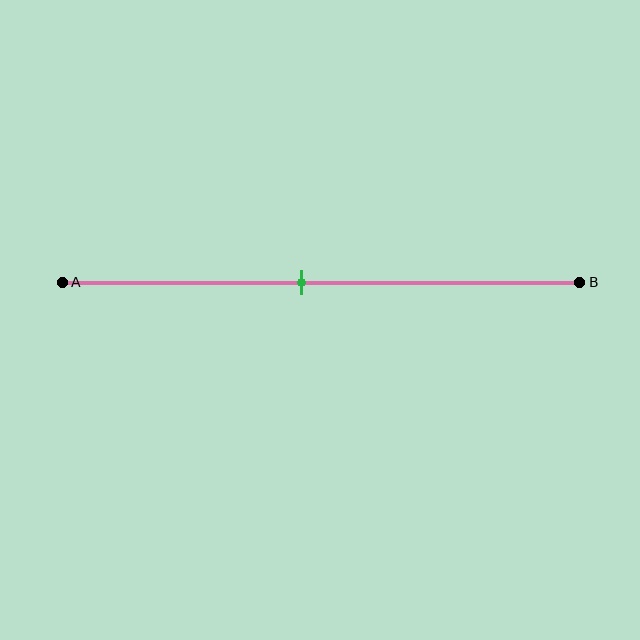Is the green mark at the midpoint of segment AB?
No, the mark is at about 45% from A, not at the 50% midpoint.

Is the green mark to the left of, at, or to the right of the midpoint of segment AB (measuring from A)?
The green mark is to the left of the midpoint of segment AB.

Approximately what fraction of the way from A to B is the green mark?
The green mark is approximately 45% of the way from A to B.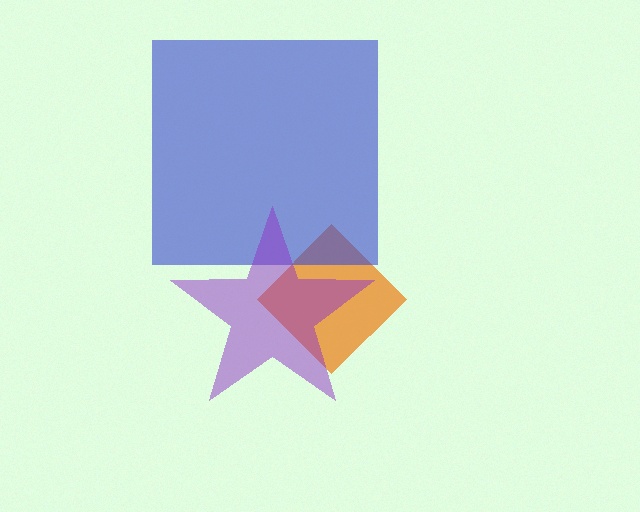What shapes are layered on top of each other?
The layered shapes are: an orange diamond, a blue square, a purple star.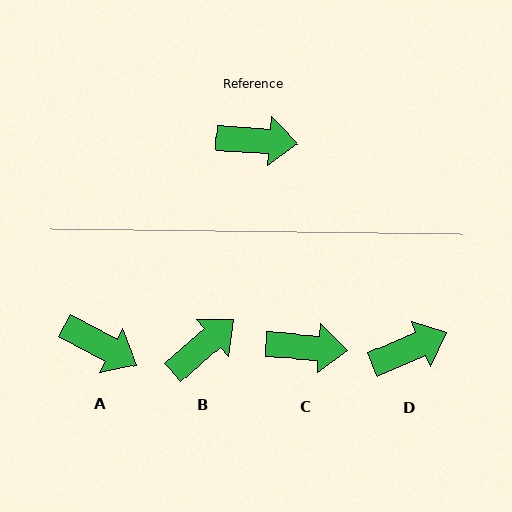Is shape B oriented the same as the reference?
No, it is off by about 45 degrees.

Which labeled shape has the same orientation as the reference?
C.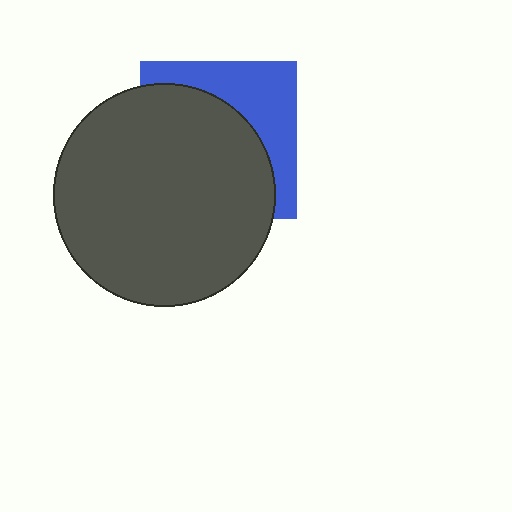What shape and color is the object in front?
The object in front is a dark gray circle.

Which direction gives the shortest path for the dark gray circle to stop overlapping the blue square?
Moving toward the lower-left gives the shortest separation.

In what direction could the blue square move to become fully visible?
The blue square could move toward the upper-right. That would shift it out from behind the dark gray circle entirely.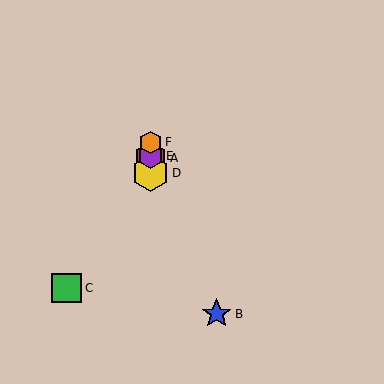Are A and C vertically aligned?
No, A is at x≈150 and C is at x≈67.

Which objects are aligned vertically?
Objects A, D, E, F are aligned vertically.